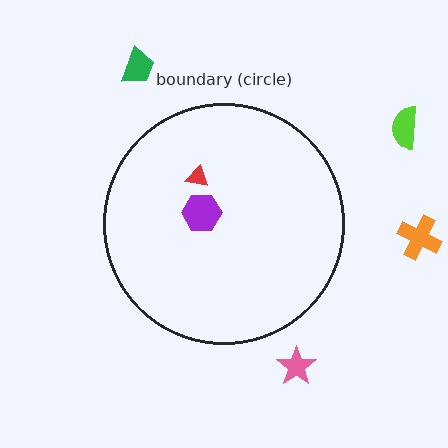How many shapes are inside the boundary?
2 inside, 4 outside.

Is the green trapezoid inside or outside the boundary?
Outside.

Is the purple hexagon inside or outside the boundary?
Inside.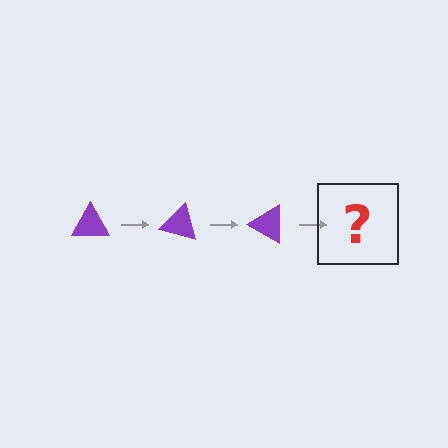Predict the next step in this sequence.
The next step is a purple triangle rotated 45 degrees.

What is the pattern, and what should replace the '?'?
The pattern is that the triangle rotates 15 degrees each step. The '?' should be a purple triangle rotated 45 degrees.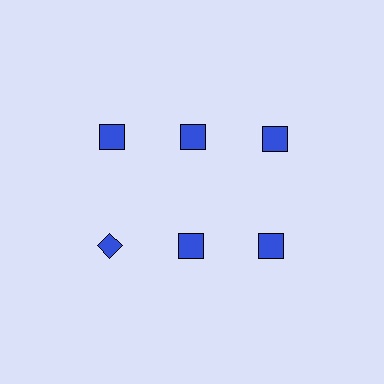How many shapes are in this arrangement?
There are 6 shapes arranged in a grid pattern.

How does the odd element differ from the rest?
It has a different shape: diamond instead of square.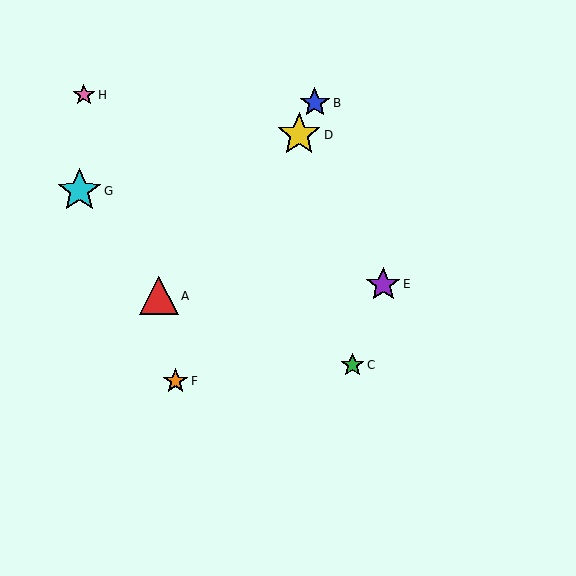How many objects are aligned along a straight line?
3 objects (B, D, F) are aligned along a straight line.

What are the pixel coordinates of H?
Object H is at (84, 95).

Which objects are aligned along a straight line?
Objects B, D, F are aligned along a straight line.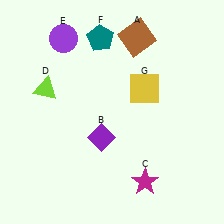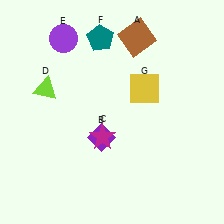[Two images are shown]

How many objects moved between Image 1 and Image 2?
1 object moved between the two images.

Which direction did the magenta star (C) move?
The magenta star (C) moved up.